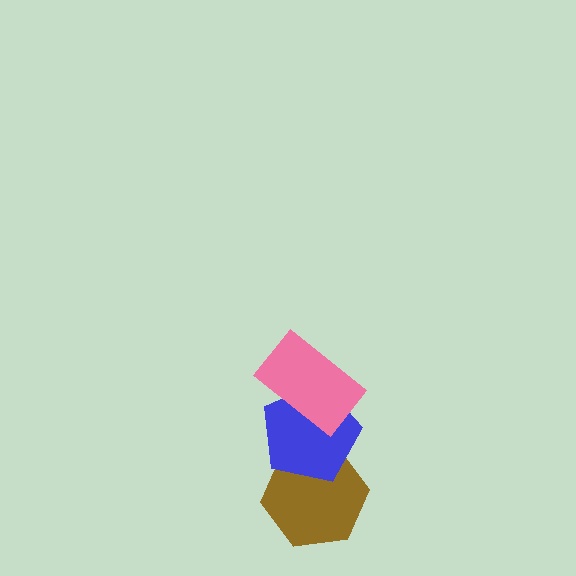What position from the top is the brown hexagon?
The brown hexagon is 3rd from the top.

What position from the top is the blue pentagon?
The blue pentagon is 2nd from the top.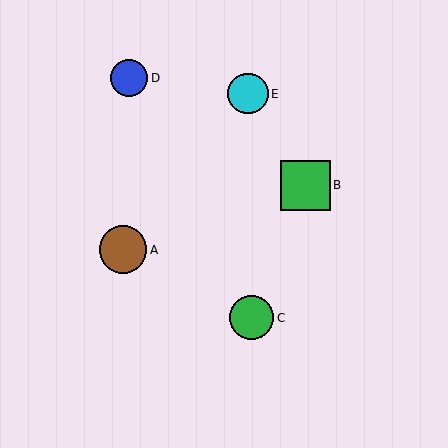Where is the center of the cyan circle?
The center of the cyan circle is at (248, 94).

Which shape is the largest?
The green square (labeled B) is the largest.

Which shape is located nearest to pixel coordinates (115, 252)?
The brown circle (labeled A) at (123, 250) is nearest to that location.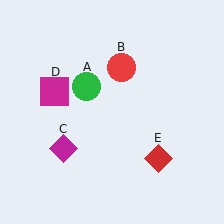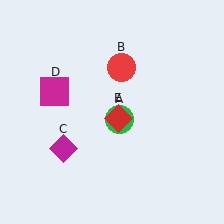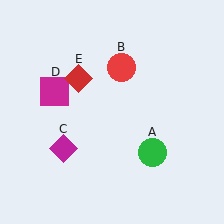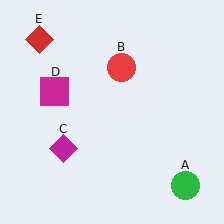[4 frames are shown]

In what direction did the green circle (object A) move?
The green circle (object A) moved down and to the right.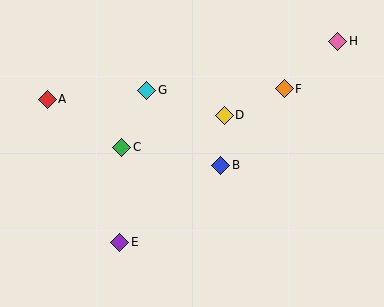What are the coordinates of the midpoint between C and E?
The midpoint between C and E is at (121, 195).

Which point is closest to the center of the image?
Point B at (221, 165) is closest to the center.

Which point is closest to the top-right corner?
Point H is closest to the top-right corner.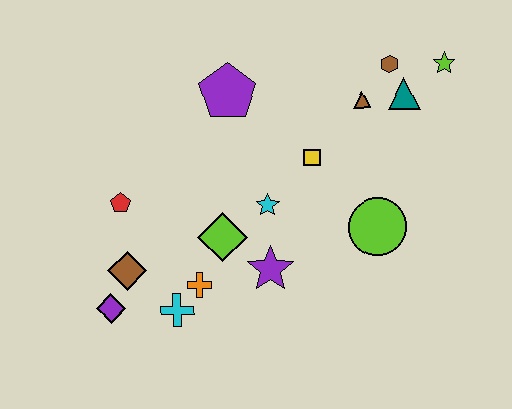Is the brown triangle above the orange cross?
Yes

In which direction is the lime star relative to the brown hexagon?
The lime star is to the right of the brown hexagon.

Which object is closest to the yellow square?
The cyan star is closest to the yellow square.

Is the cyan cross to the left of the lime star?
Yes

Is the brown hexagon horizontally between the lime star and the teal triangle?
No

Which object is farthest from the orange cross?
The lime star is farthest from the orange cross.